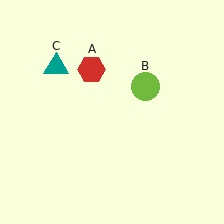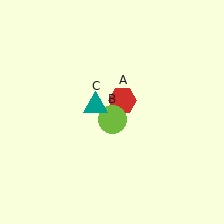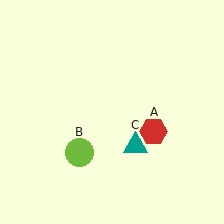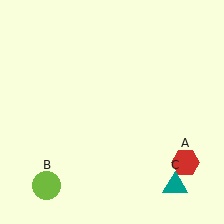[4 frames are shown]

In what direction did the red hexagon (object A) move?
The red hexagon (object A) moved down and to the right.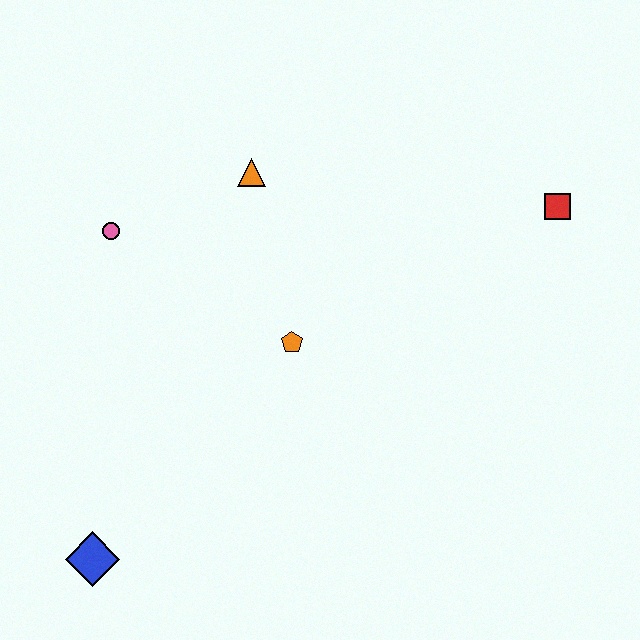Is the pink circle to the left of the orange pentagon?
Yes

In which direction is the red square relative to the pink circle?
The red square is to the right of the pink circle.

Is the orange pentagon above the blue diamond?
Yes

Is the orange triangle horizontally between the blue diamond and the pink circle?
No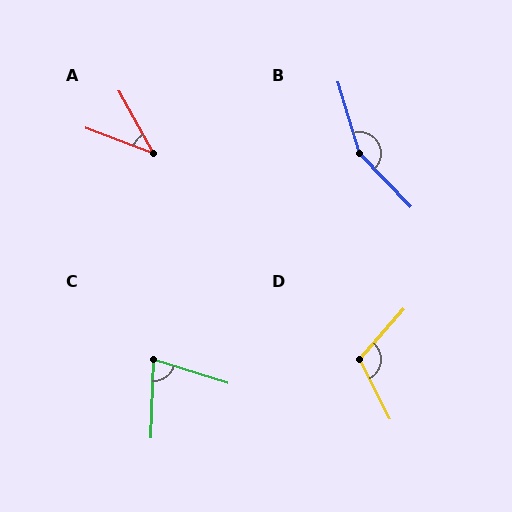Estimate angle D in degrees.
Approximately 111 degrees.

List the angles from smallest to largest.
A (41°), C (74°), D (111°), B (153°).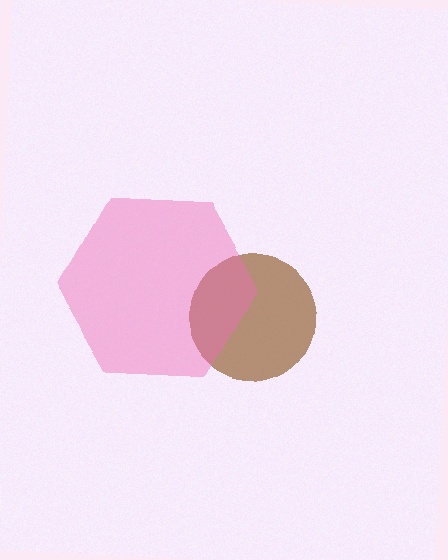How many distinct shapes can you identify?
There are 2 distinct shapes: a brown circle, a pink hexagon.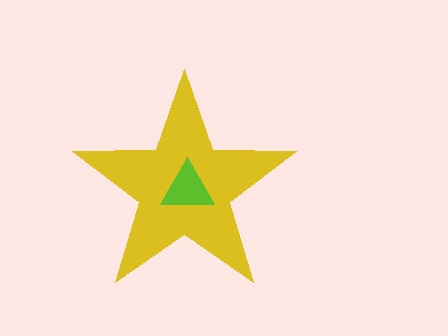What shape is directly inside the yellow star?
The lime triangle.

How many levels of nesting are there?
2.